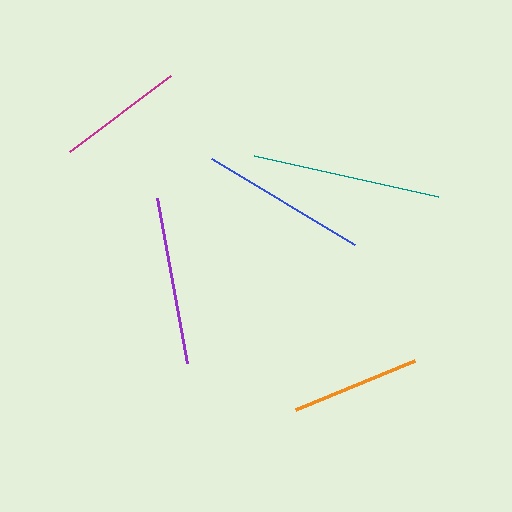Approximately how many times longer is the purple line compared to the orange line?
The purple line is approximately 1.3 times the length of the orange line.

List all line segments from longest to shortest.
From longest to shortest: teal, purple, blue, orange, magenta.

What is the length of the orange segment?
The orange segment is approximately 129 pixels long.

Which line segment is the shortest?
The magenta line is the shortest at approximately 126 pixels.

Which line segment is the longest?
The teal line is the longest at approximately 188 pixels.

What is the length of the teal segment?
The teal segment is approximately 188 pixels long.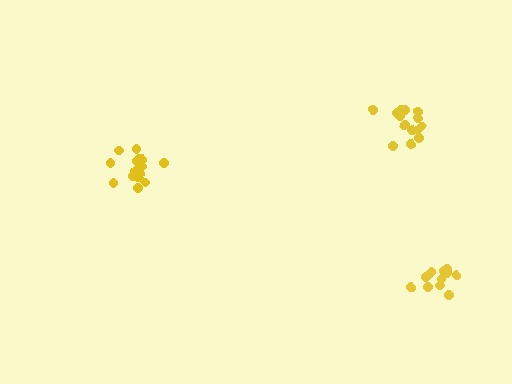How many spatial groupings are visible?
There are 3 spatial groupings.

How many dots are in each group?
Group 1: 12 dots, Group 2: 16 dots, Group 3: 15 dots (43 total).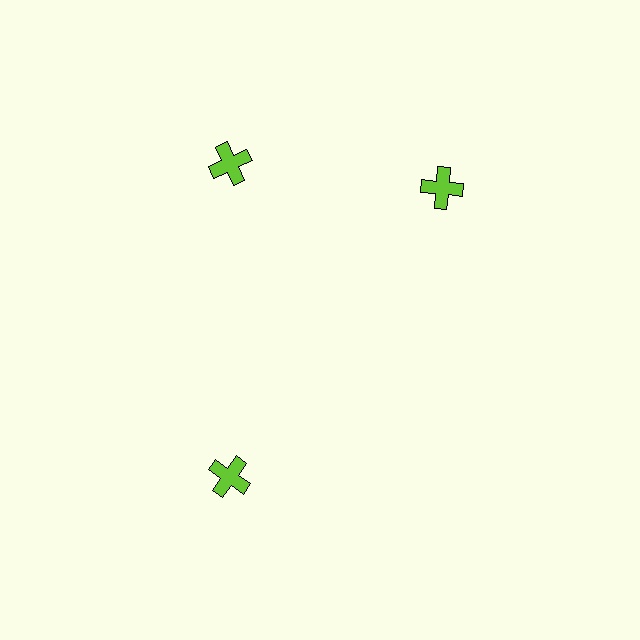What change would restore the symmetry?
The symmetry would be restored by rotating it back into even spacing with its neighbors so that all 3 crosses sit at equal angles and equal distance from the center.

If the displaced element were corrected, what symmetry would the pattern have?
It would have 3-fold rotational symmetry — the pattern would map onto itself every 120 degrees.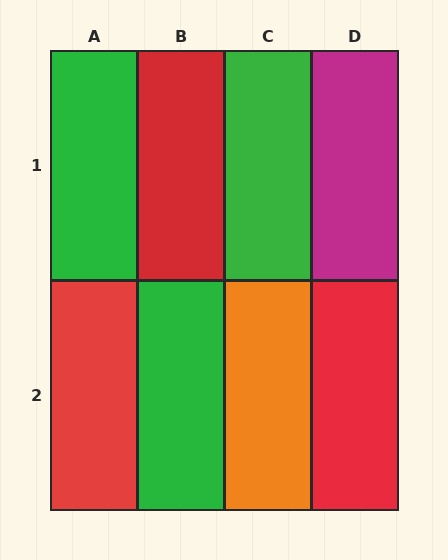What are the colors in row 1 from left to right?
Green, red, green, magenta.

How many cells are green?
3 cells are green.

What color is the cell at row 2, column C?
Orange.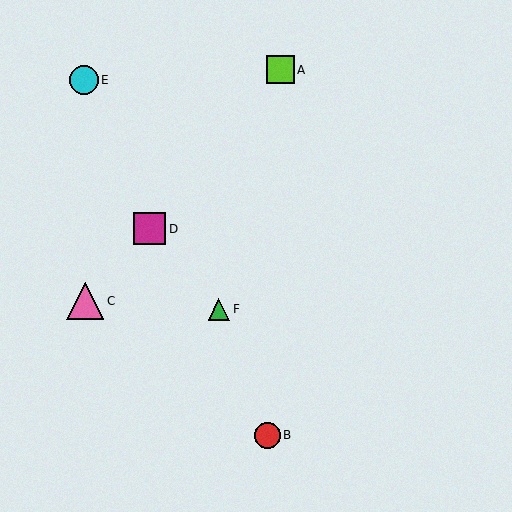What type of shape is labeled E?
Shape E is a cyan circle.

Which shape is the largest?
The pink triangle (labeled C) is the largest.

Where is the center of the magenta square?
The center of the magenta square is at (150, 229).